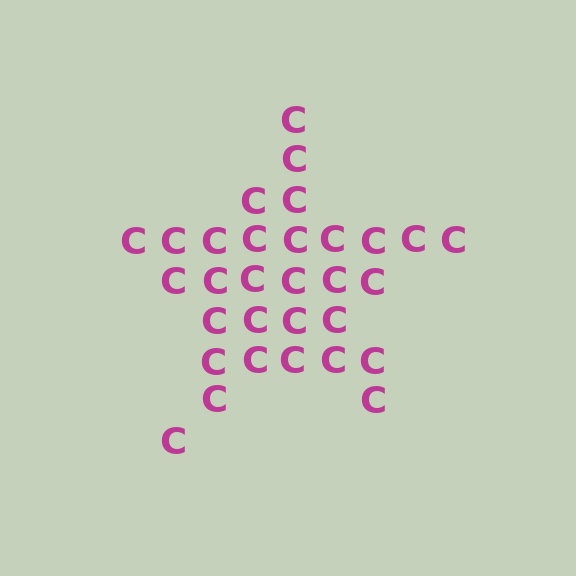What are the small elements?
The small elements are letter C's.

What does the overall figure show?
The overall figure shows a star.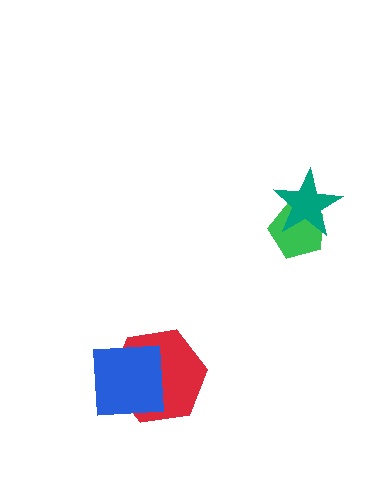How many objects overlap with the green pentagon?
1 object overlaps with the green pentagon.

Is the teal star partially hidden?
No, no other shape covers it.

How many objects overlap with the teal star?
1 object overlaps with the teal star.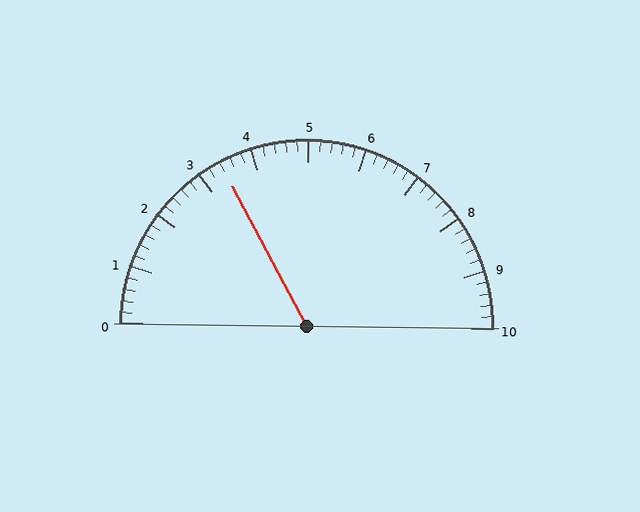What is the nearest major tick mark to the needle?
The nearest major tick mark is 3.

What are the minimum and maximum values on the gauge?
The gauge ranges from 0 to 10.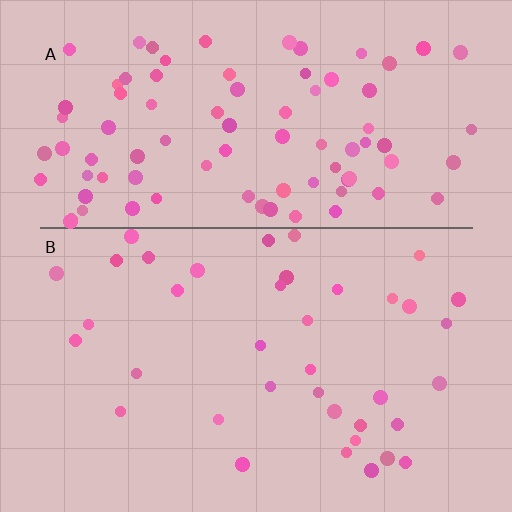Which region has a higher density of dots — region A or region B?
A (the top).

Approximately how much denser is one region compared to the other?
Approximately 2.4× — region A over region B.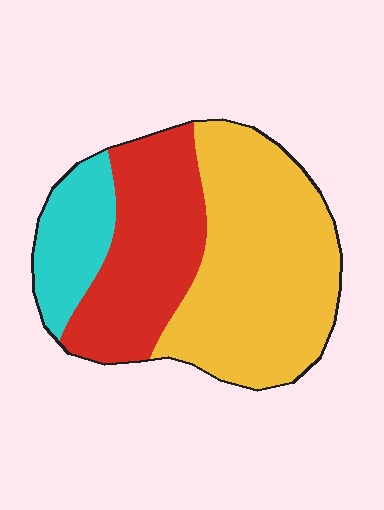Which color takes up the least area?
Cyan, at roughly 15%.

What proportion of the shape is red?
Red takes up about one third (1/3) of the shape.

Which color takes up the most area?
Yellow, at roughly 50%.